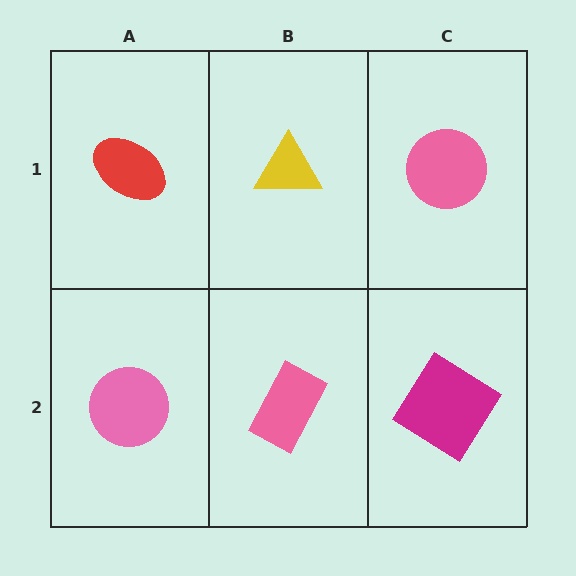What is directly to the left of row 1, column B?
A red ellipse.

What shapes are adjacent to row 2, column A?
A red ellipse (row 1, column A), a pink rectangle (row 2, column B).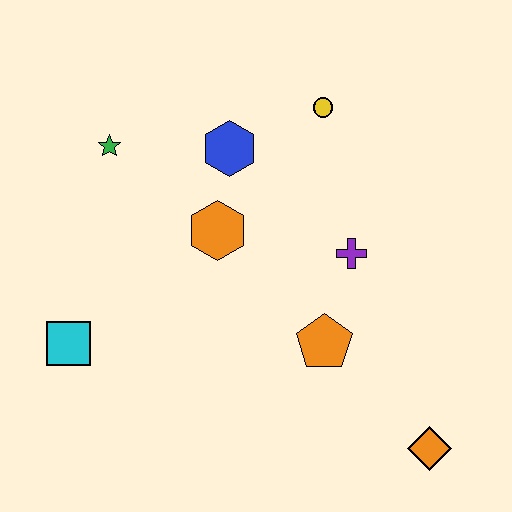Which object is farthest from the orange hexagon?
The orange diamond is farthest from the orange hexagon.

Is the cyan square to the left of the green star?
Yes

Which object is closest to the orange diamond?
The orange pentagon is closest to the orange diamond.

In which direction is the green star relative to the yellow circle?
The green star is to the left of the yellow circle.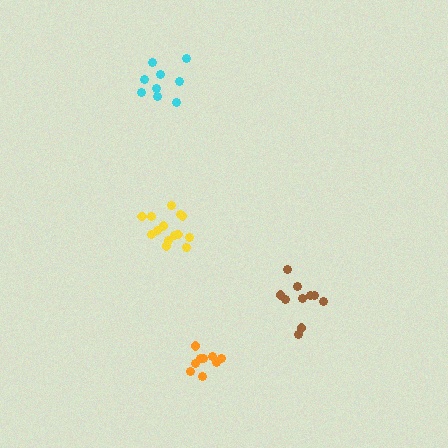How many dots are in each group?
Group 1: 10 dots, Group 2: 9 dots, Group 3: 9 dots, Group 4: 14 dots (42 total).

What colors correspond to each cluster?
The clusters are colored: brown, cyan, orange, yellow.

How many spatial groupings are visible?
There are 4 spatial groupings.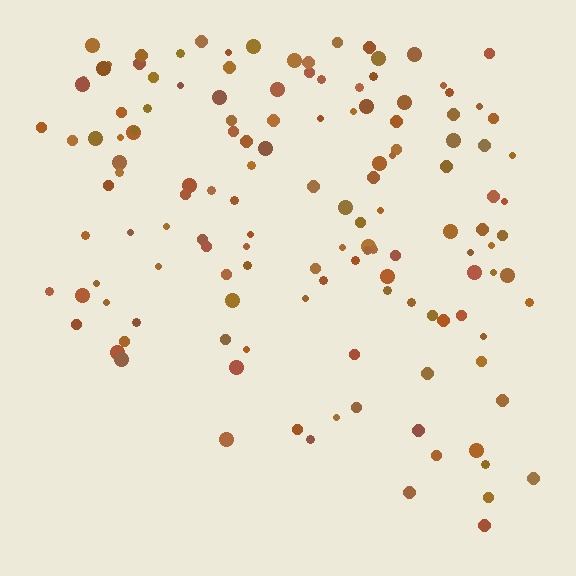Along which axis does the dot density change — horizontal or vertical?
Vertical.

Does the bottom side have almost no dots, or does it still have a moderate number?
Still a moderate number, just noticeably fewer than the top.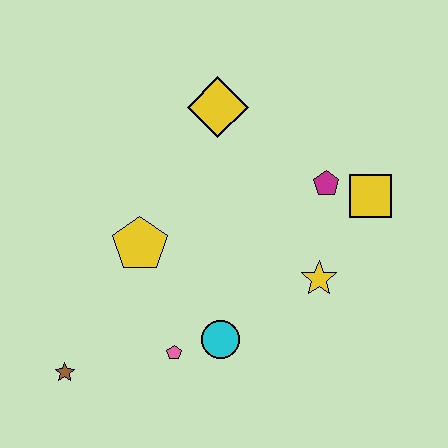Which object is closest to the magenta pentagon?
The yellow square is closest to the magenta pentagon.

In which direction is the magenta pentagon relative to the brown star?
The magenta pentagon is to the right of the brown star.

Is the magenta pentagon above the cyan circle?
Yes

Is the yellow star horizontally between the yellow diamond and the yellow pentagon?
No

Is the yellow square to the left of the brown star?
No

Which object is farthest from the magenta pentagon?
The brown star is farthest from the magenta pentagon.